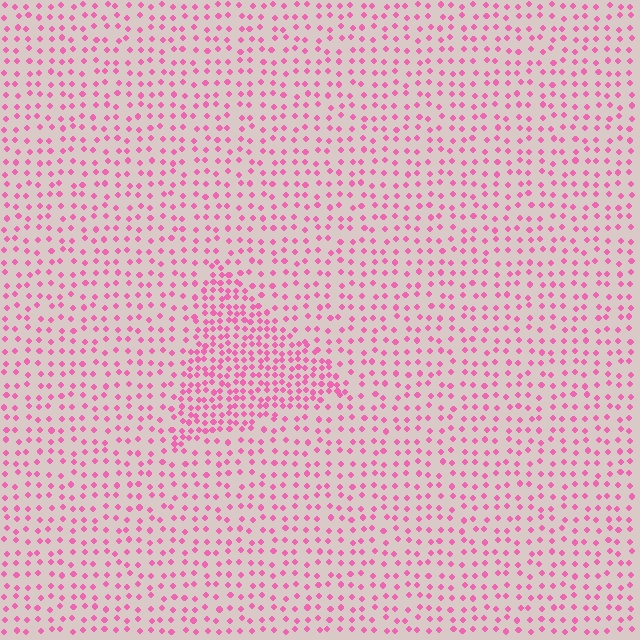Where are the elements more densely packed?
The elements are more densely packed inside the triangle boundary.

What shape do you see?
I see a triangle.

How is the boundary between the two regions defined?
The boundary is defined by a change in element density (approximately 2.1x ratio). All elements are the same color, size, and shape.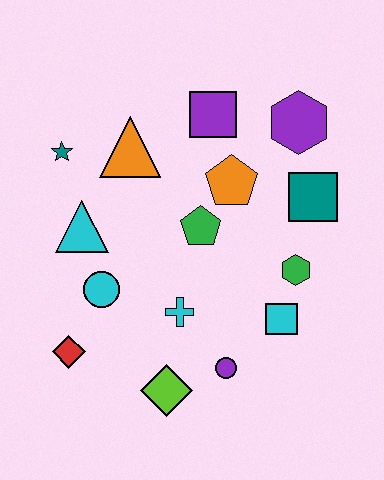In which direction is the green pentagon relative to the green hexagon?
The green pentagon is to the left of the green hexagon.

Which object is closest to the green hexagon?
The cyan square is closest to the green hexagon.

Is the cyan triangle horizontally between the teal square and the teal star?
Yes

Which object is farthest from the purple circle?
The teal star is farthest from the purple circle.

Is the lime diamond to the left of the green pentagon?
Yes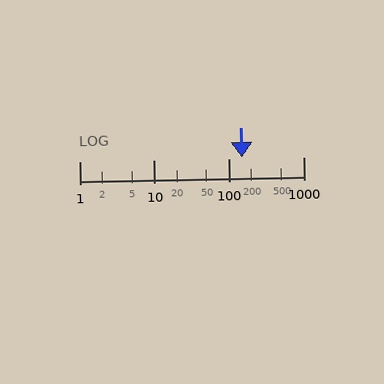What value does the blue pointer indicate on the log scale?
The pointer indicates approximately 150.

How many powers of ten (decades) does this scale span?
The scale spans 3 decades, from 1 to 1000.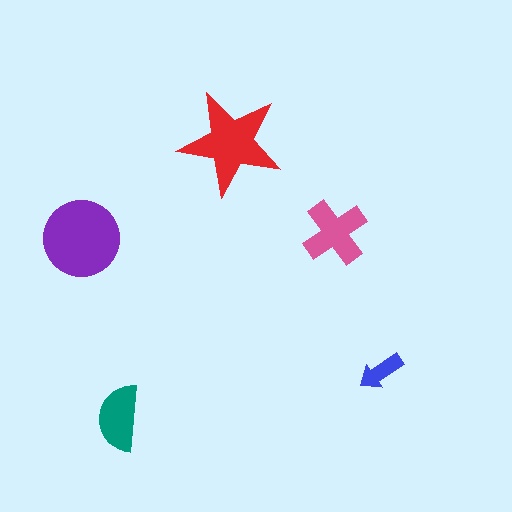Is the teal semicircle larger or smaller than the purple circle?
Smaller.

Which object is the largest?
The purple circle.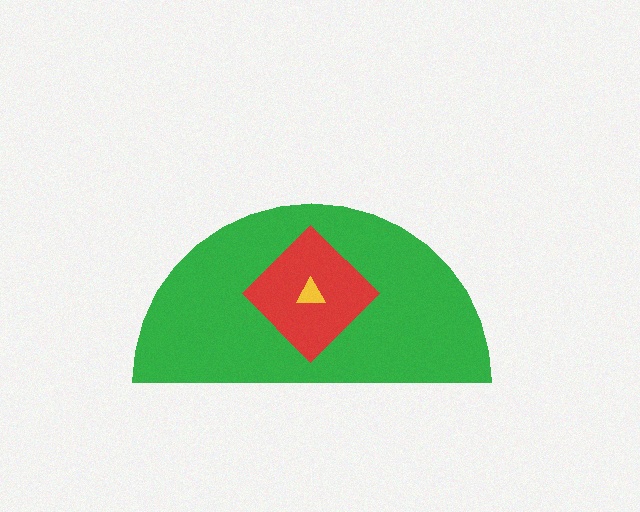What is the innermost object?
The yellow triangle.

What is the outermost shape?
The green semicircle.